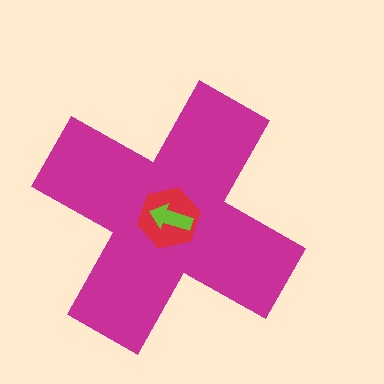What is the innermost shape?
The lime arrow.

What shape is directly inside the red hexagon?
The lime arrow.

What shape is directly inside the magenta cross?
The red hexagon.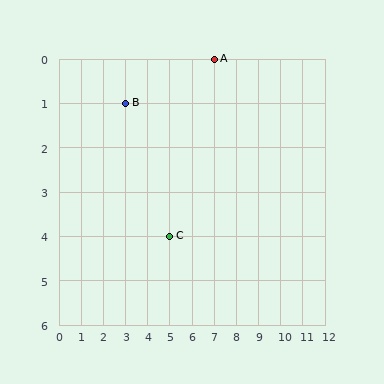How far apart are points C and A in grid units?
Points C and A are 2 columns and 4 rows apart (about 4.5 grid units diagonally).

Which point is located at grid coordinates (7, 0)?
Point A is at (7, 0).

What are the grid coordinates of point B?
Point B is at grid coordinates (3, 1).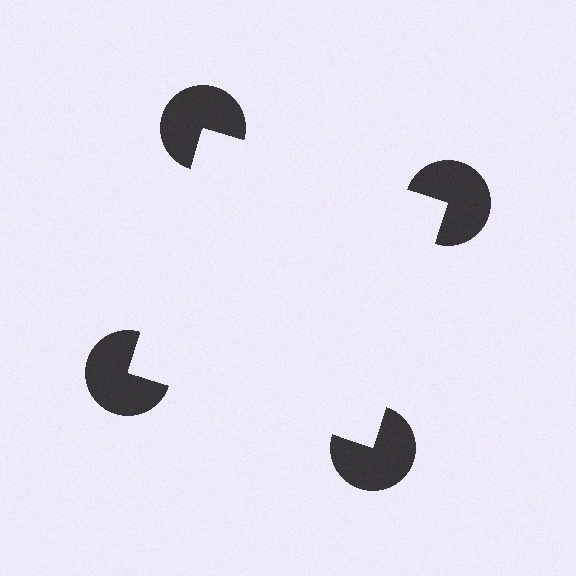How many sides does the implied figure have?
4 sides.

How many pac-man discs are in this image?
There are 4 — one at each vertex of the illusory square.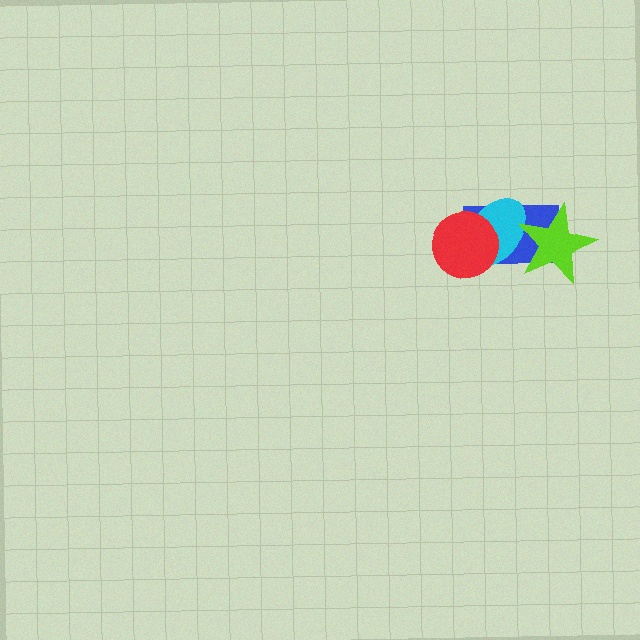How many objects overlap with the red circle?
2 objects overlap with the red circle.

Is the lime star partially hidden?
No, no other shape covers it.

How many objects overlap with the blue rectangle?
3 objects overlap with the blue rectangle.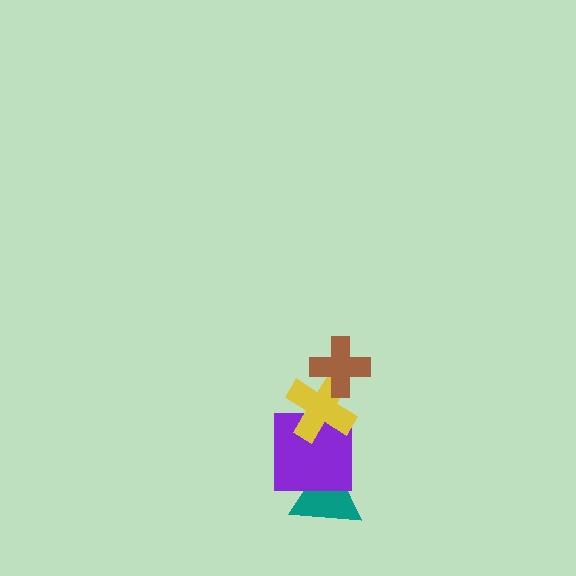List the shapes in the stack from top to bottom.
From top to bottom: the brown cross, the yellow cross, the purple square, the teal triangle.